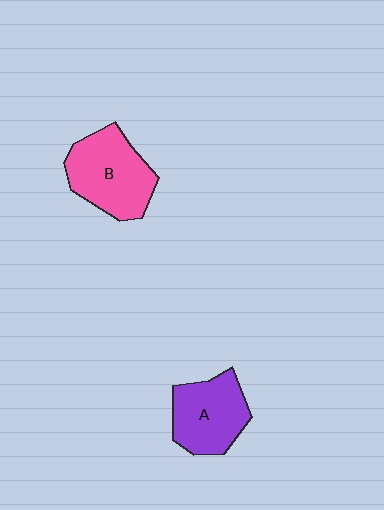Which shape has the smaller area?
Shape A (purple).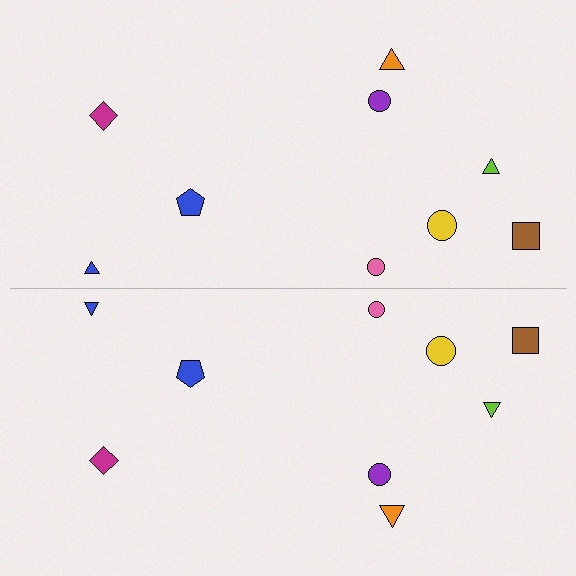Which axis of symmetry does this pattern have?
The pattern has a horizontal axis of symmetry running through the center of the image.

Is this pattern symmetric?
Yes, this pattern has bilateral (reflection) symmetry.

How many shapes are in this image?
There are 18 shapes in this image.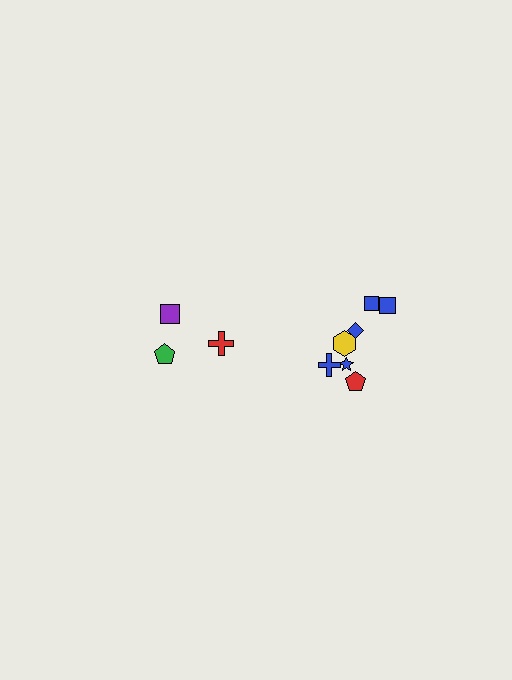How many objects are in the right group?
There are 7 objects.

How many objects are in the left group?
There are 3 objects.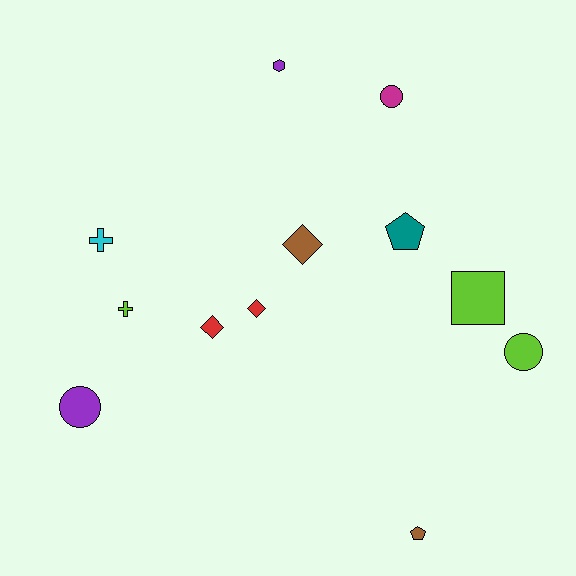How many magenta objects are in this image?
There is 1 magenta object.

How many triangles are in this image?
There are no triangles.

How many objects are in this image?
There are 12 objects.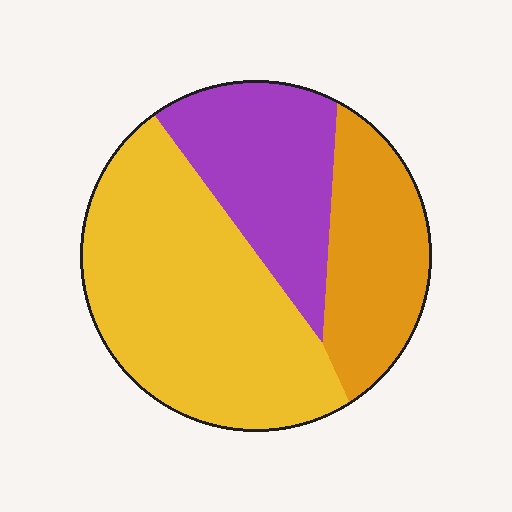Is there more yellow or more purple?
Yellow.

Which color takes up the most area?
Yellow, at roughly 50%.